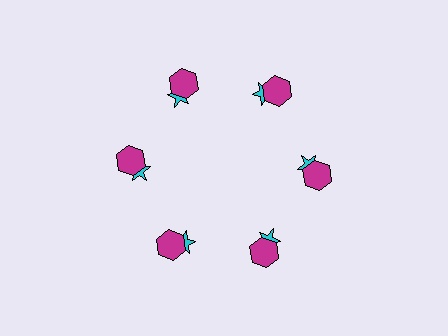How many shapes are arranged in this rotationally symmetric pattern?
There are 12 shapes, arranged in 6 groups of 2.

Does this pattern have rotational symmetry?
Yes, this pattern has 6-fold rotational symmetry. It looks the same after rotating 60 degrees around the center.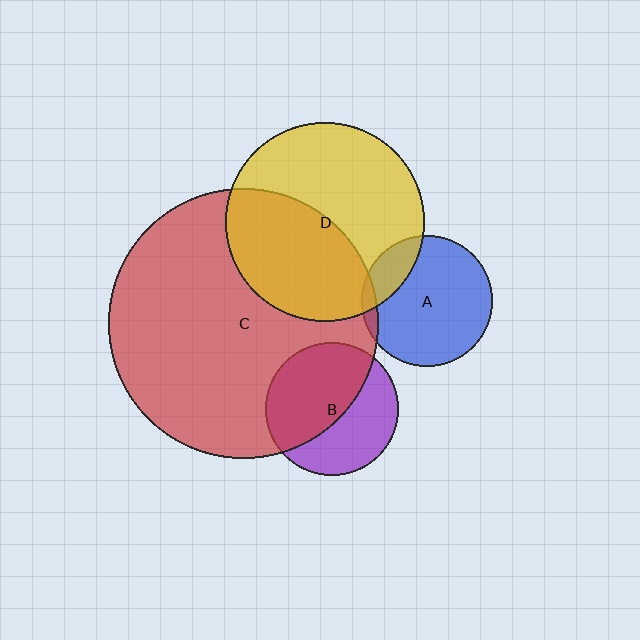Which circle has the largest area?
Circle C (red).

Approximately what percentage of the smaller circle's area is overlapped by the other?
Approximately 45%.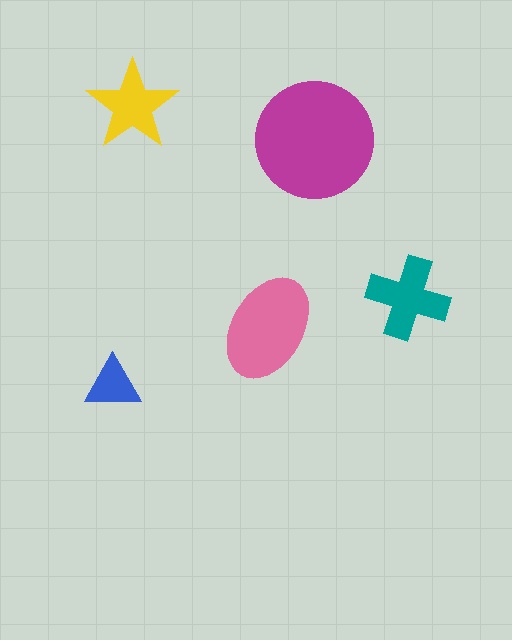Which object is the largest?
The magenta circle.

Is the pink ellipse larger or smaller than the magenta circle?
Smaller.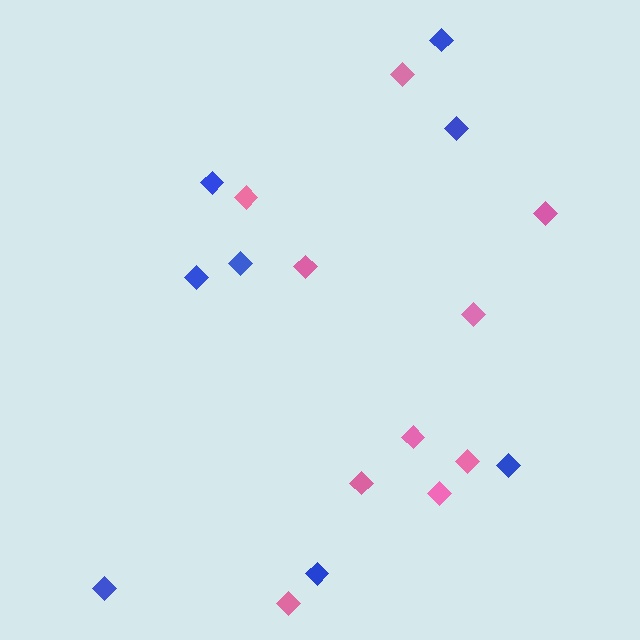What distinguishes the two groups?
There are 2 groups: one group of pink diamonds (10) and one group of blue diamonds (8).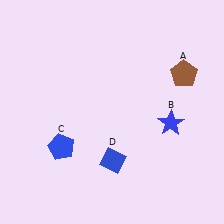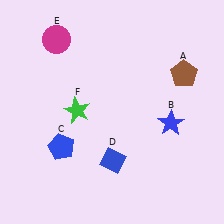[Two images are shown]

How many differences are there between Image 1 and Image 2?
There are 2 differences between the two images.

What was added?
A magenta circle (E), a green star (F) were added in Image 2.